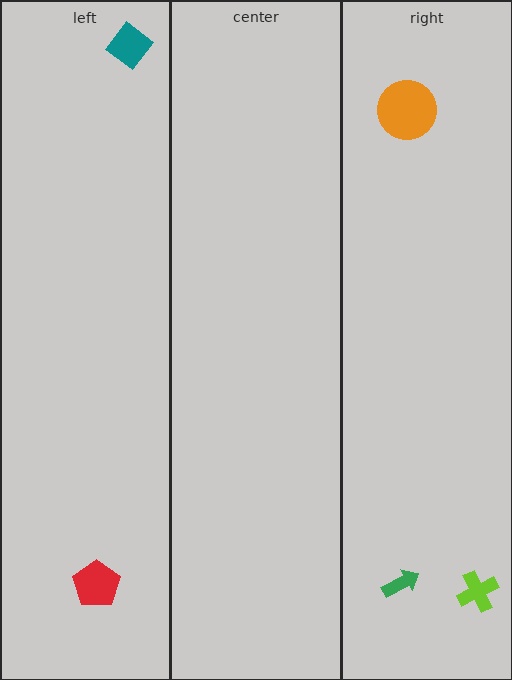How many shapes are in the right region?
3.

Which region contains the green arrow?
The right region.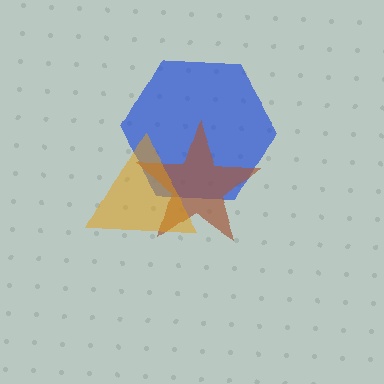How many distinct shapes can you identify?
There are 3 distinct shapes: a blue hexagon, a brown star, an orange triangle.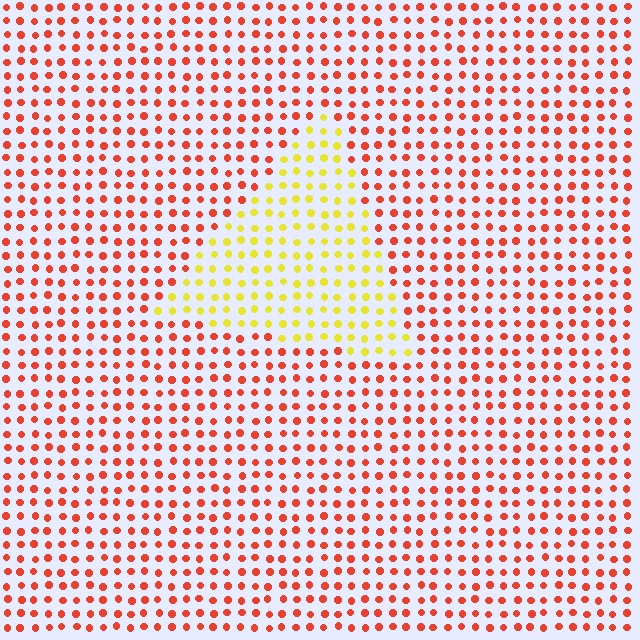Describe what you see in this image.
The image is filled with small red elements in a uniform arrangement. A triangle-shaped region is visible where the elements are tinted to a slightly different hue, forming a subtle color boundary.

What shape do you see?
I see a triangle.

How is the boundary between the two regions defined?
The boundary is defined purely by a slight shift in hue (about 55 degrees). Spacing, size, and orientation are identical on both sides.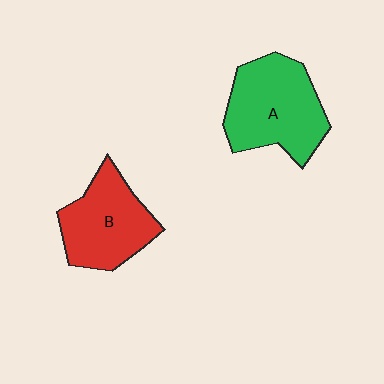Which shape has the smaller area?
Shape B (red).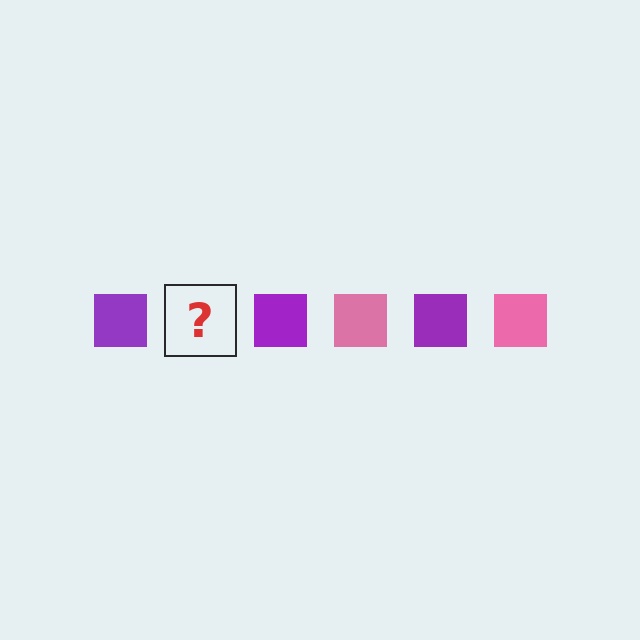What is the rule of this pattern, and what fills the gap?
The rule is that the pattern cycles through purple, pink squares. The gap should be filled with a pink square.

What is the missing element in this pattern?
The missing element is a pink square.